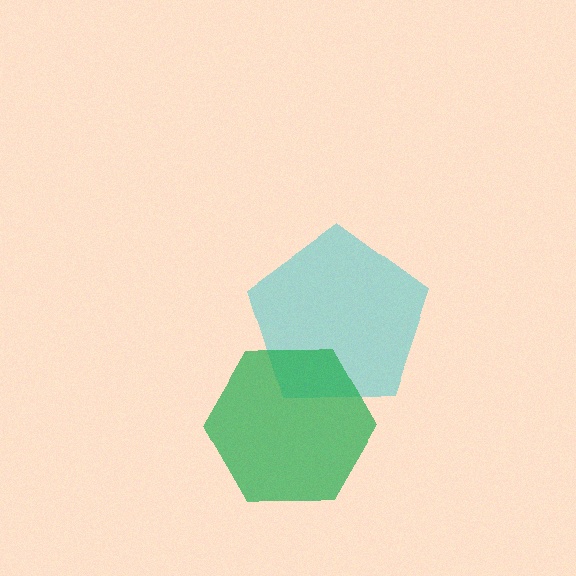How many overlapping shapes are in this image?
There are 2 overlapping shapes in the image.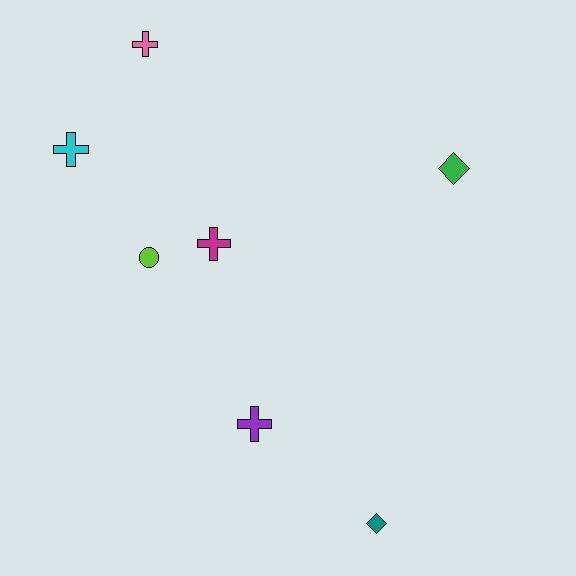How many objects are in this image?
There are 7 objects.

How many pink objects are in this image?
There is 1 pink object.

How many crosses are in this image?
There are 4 crosses.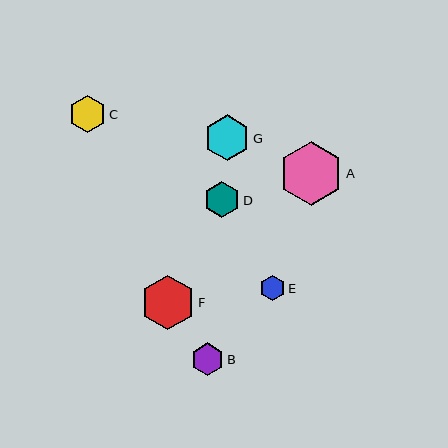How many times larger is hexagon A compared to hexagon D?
Hexagon A is approximately 1.8 times the size of hexagon D.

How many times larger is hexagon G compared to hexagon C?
Hexagon G is approximately 1.2 times the size of hexagon C.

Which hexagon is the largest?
Hexagon A is the largest with a size of approximately 64 pixels.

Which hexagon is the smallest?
Hexagon E is the smallest with a size of approximately 25 pixels.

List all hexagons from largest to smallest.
From largest to smallest: A, F, G, C, D, B, E.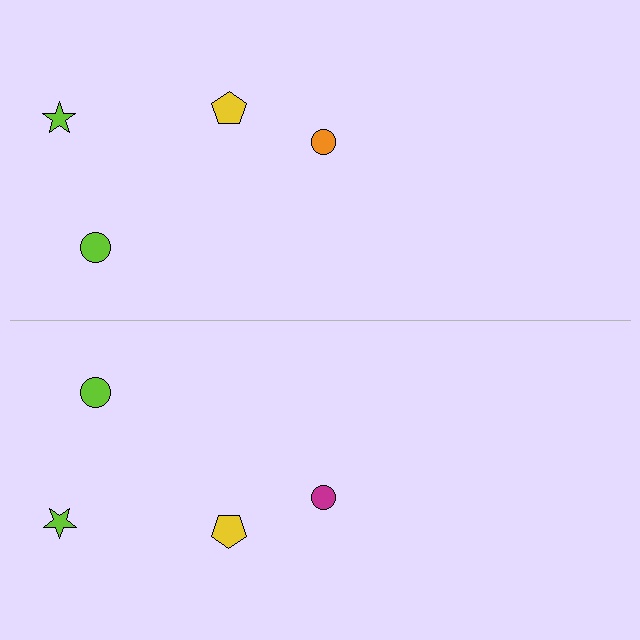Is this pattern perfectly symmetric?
No, the pattern is not perfectly symmetric. The magenta circle on the bottom side breaks the symmetry — its mirror counterpart is orange.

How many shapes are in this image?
There are 8 shapes in this image.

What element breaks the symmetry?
The magenta circle on the bottom side breaks the symmetry — its mirror counterpart is orange.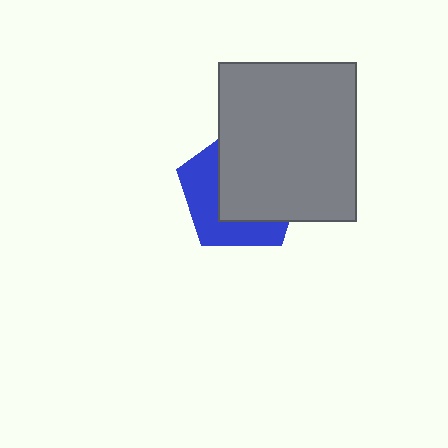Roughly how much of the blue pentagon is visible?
A small part of it is visible (roughly 40%).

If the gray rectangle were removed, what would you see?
You would see the complete blue pentagon.